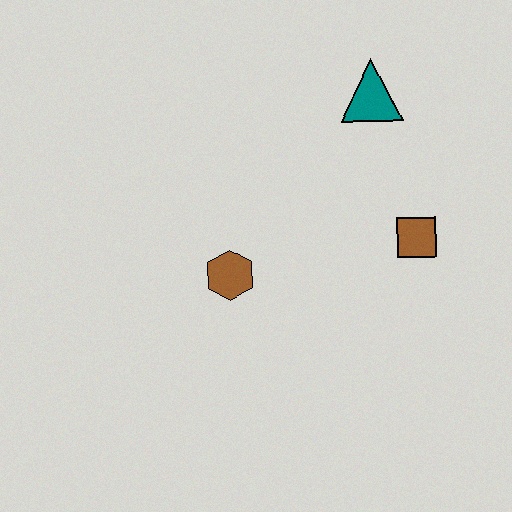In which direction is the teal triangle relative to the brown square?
The teal triangle is above the brown square.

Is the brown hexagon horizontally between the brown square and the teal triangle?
No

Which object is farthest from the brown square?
The brown hexagon is farthest from the brown square.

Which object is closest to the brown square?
The teal triangle is closest to the brown square.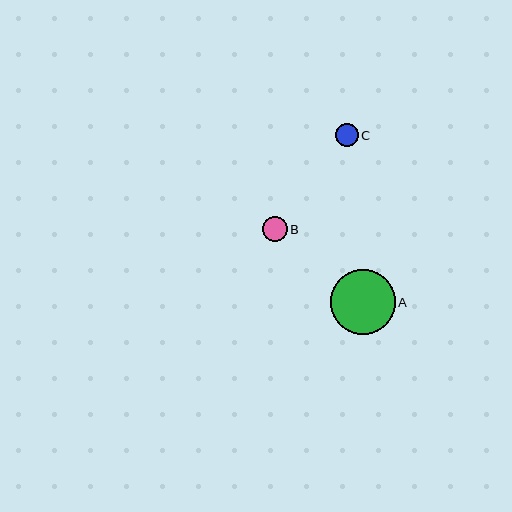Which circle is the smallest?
Circle C is the smallest with a size of approximately 23 pixels.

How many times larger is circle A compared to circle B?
Circle A is approximately 2.7 times the size of circle B.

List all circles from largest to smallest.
From largest to smallest: A, B, C.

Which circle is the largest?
Circle A is the largest with a size of approximately 65 pixels.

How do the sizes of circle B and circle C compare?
Circle B and circle C are approximately the same size.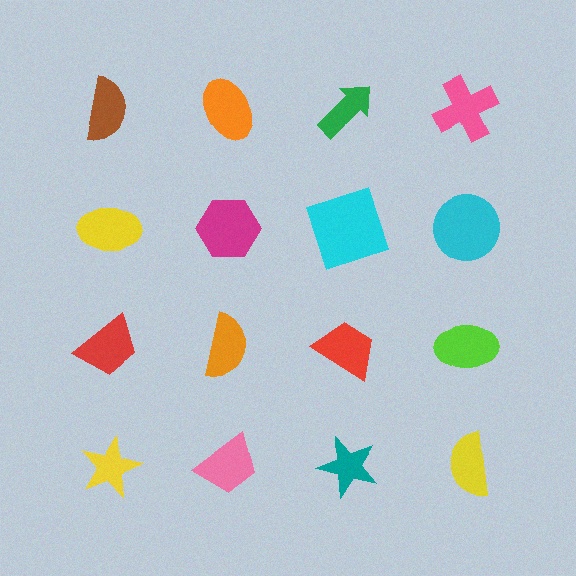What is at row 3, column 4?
A lime ellipse.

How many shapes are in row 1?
4 shapes.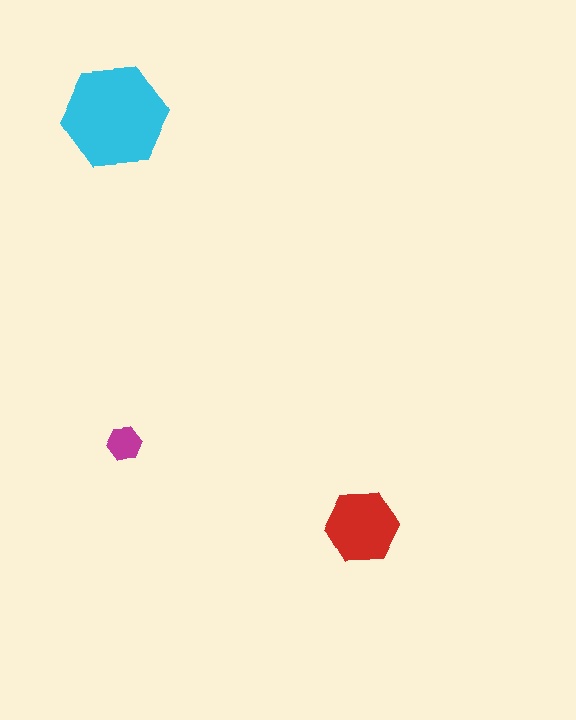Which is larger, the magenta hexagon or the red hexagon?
The red one.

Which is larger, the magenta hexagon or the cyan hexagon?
The cyan one.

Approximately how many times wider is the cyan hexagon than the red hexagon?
About 1.5 times wider.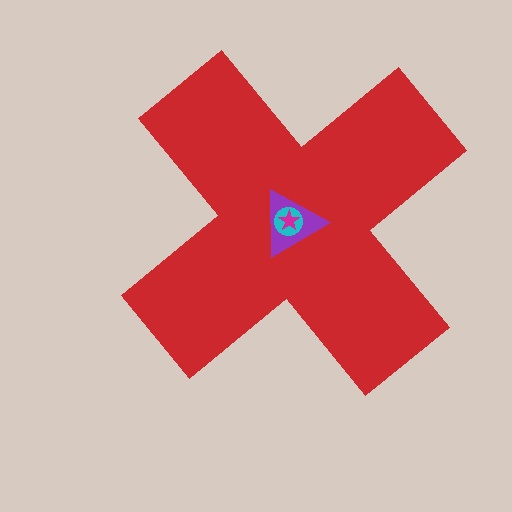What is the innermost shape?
The magenta star.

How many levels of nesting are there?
4.